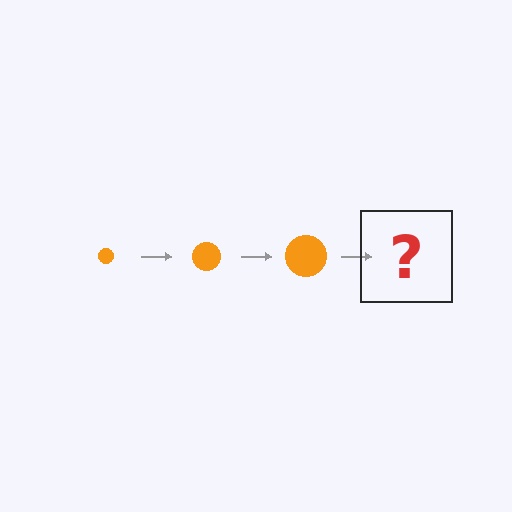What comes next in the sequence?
The next element should be an orange circle, larger than the previous one.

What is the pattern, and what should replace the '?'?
The pattern is that the circle gets progressively larger each step. The '?' should be an orange circle, larger than the previous one.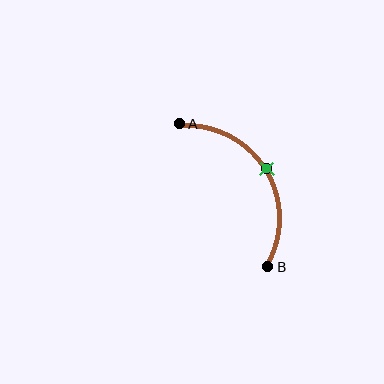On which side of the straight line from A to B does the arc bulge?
The arc bulges to the right of the straight line connecting A and B.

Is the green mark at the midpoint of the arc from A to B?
Yes. The green mark lies on the arc at equal arc-length from both A and B — it is the arc midpoint.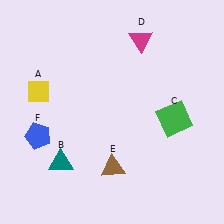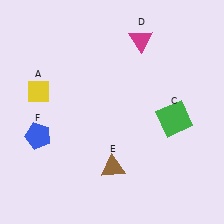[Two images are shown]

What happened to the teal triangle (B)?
The teal triangle (B) was removed in Image 2. It was in the bottom-left area of Image 1.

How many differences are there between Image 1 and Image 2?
There is 1 difference between the two images.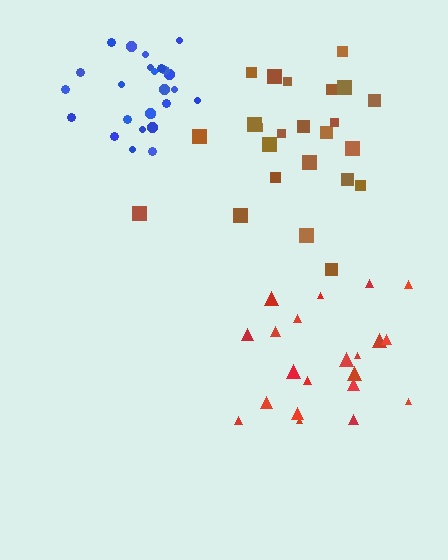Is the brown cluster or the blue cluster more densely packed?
Blue.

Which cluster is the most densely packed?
Blue.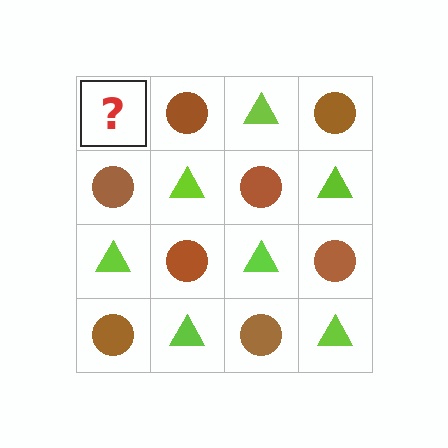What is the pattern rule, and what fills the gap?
The rule is that it alternates lime triangle and brown circle in a checkerboard pattern. The gap should be filled with a lime triangle.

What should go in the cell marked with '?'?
The missing cell should contain a lime triangle.